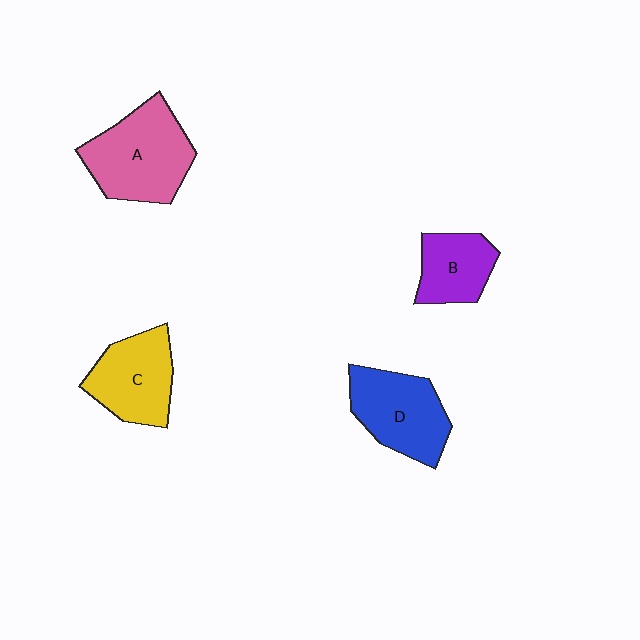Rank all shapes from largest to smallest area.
From largest to smallest: A (pink), D (blue), C (yellow), B (purple).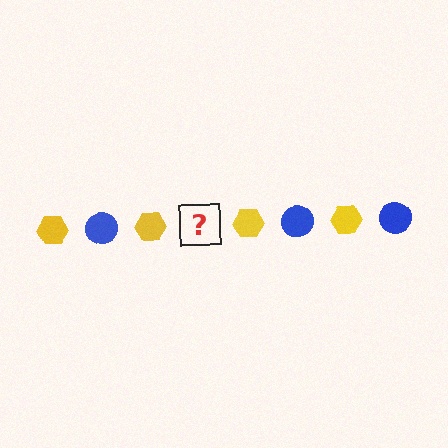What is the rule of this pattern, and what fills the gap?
The rule is that the pattern alternates between yellow hexagon and blue circle. The gap should be filled with a blue circle.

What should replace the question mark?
The question mark should be replaced with a blue circle.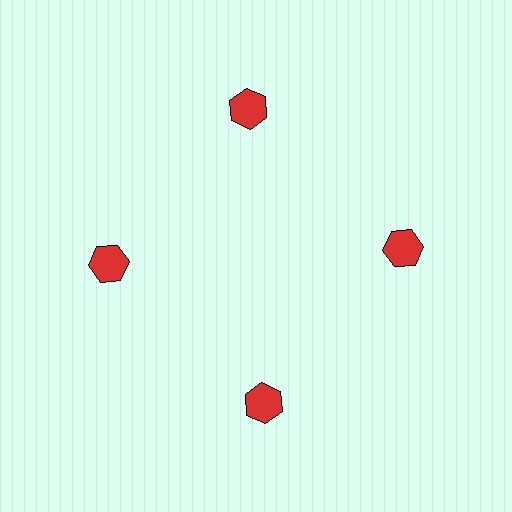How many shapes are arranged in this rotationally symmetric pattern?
There are 4 shapes, arranged in 4 groups of 1.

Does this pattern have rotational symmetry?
Yes, this pattern has 4-fold rotational symmetry. It looks the same after rotating 90 degrees around the center.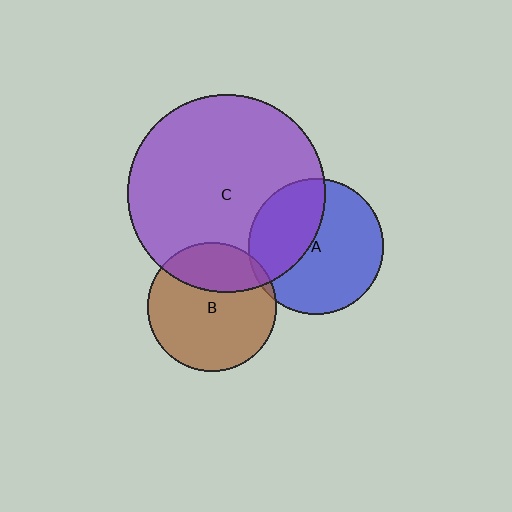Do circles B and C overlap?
Yes.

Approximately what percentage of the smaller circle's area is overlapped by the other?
Approximately 30%.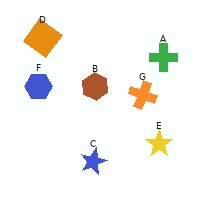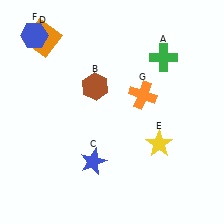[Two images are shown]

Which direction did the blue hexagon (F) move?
The blue hexagon (F) moved up.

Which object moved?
The blue hexagon (F) moved up.